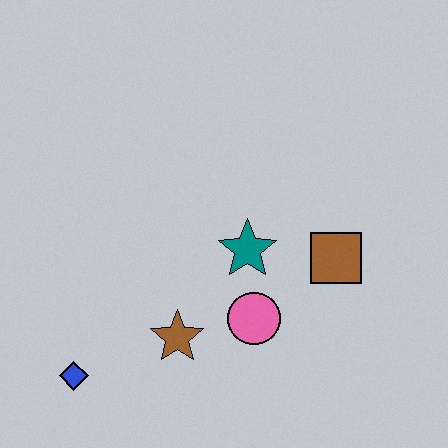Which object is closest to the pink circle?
The teal star is closest to the pink circle.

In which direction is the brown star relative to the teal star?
The brown star is below the teal star.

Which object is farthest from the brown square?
The blue diamond is farthest from the brown square.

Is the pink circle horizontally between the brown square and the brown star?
Yes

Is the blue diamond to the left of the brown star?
Yes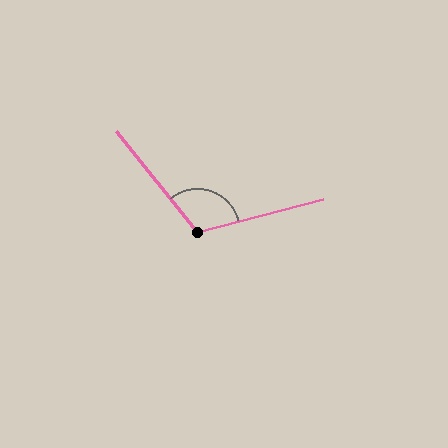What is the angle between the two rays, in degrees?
Approximately 114 degrees.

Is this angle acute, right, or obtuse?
It is obtuse.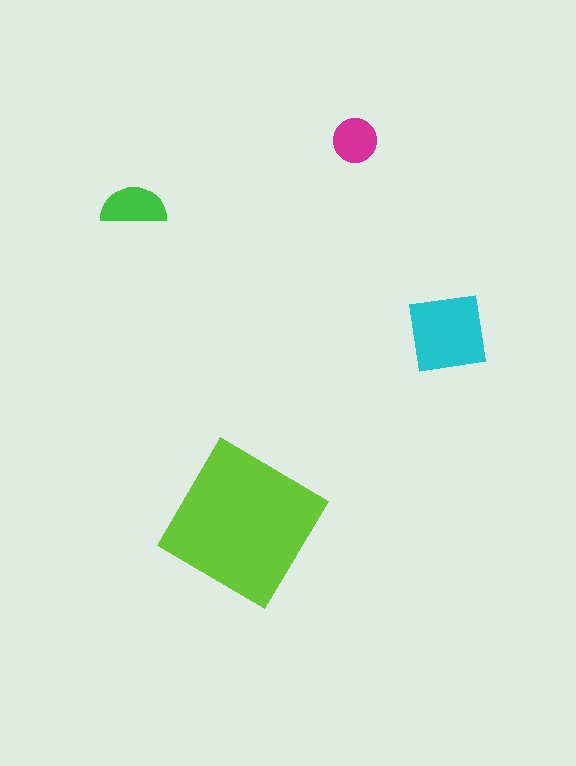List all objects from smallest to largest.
The magenta circle, the green semicircle, the cyan square, the lime diamond.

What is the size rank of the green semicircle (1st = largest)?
3rd.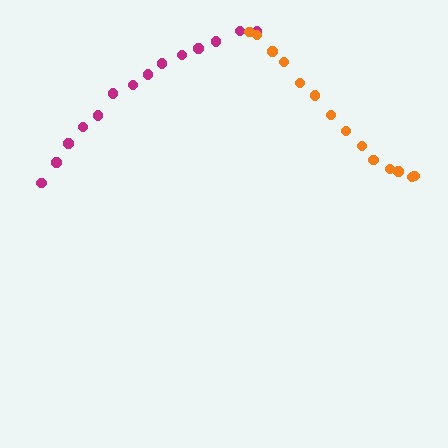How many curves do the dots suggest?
There are 2 distinct paths.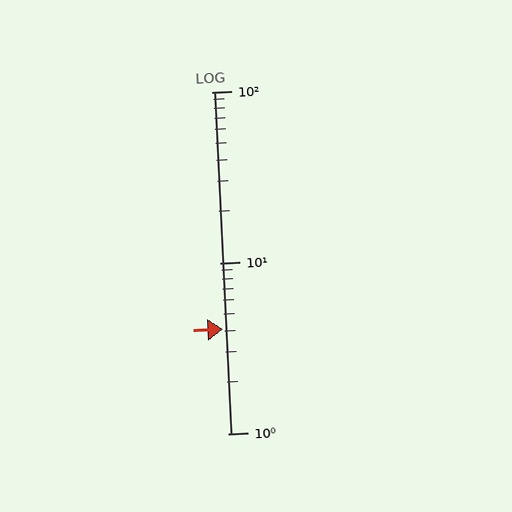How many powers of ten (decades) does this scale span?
The scale spans 2 decades, from 1 to 100.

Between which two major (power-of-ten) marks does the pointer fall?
The pointer is between 1 and 10.